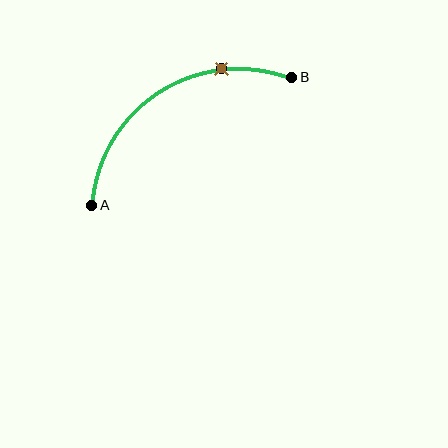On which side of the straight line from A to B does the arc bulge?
The arc bulges above the straight line connecting A and B.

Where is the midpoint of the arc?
The arc midpoint is the point on the curve farthest from the straight line joining A and B. It sits above that line.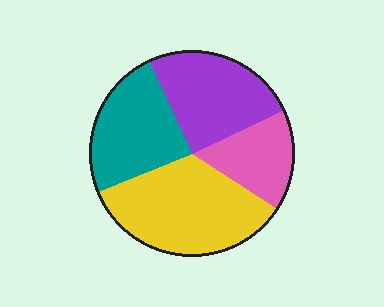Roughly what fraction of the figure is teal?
Teal covers 24% of the figure.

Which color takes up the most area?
Yellow, at roughly 35%.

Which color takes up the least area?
Pink, at roughly 15%.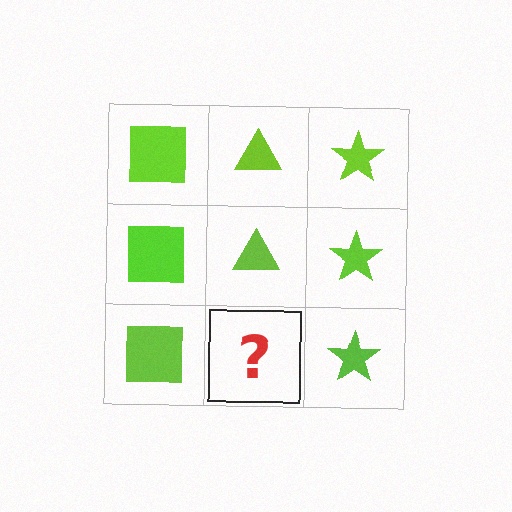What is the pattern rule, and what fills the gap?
The rule is that each column has a consistent shape. The gap should be filled with a lime triangle.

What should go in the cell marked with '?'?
The missing cell should contain a lime triangle.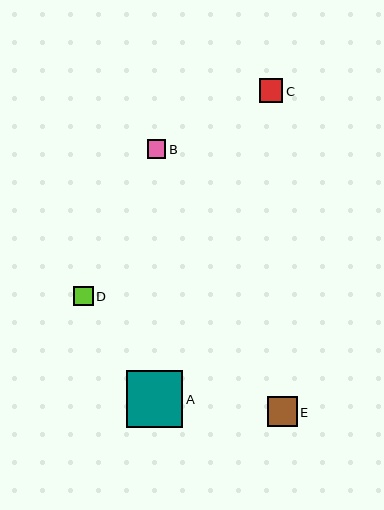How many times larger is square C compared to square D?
Square C is approximately 1.2 times the size of square D.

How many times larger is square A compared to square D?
Square A is approximately 2.9 times the size of square D.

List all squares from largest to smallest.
From largest to smallest: A, E, C, D, B.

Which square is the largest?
Square A is the largest with a size of approximately 57 pixels.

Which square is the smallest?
Square B is the smallest with a size of approximately 19 pixels.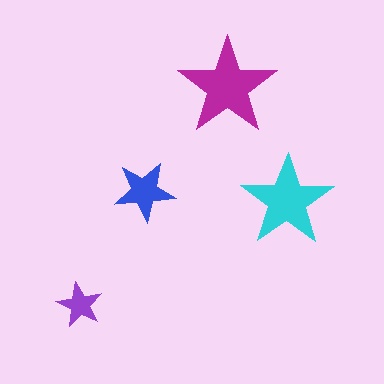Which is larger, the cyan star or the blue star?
The cyan one.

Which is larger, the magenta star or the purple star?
The magenta one.